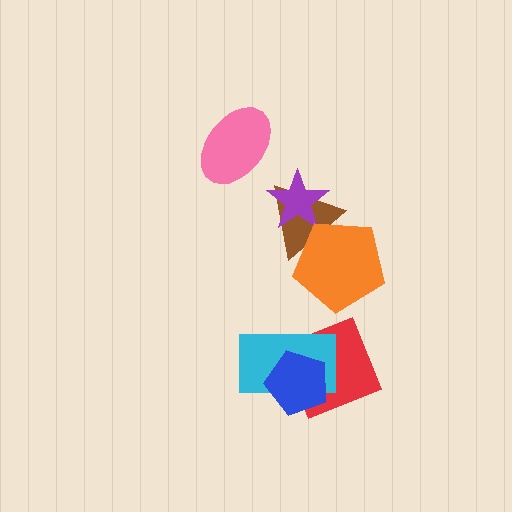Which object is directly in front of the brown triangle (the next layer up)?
The purple star is directly in front of the brown triangle.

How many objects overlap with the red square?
2 objects overlap with the red square.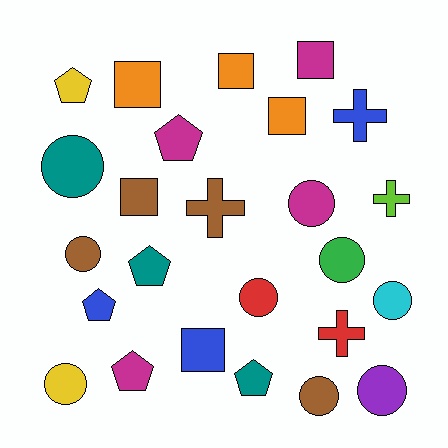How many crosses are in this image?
There are 4 crosses.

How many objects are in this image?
There are 25 objects.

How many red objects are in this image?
There are 2 red objects.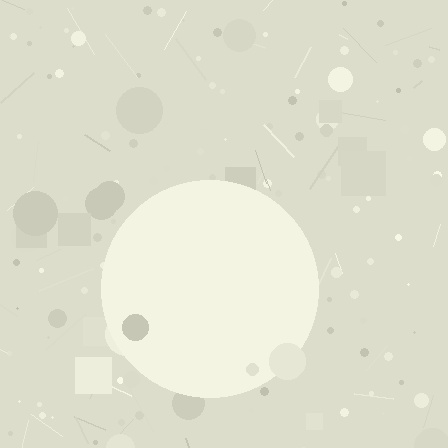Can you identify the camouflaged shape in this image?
The camouflaged shape is a circle.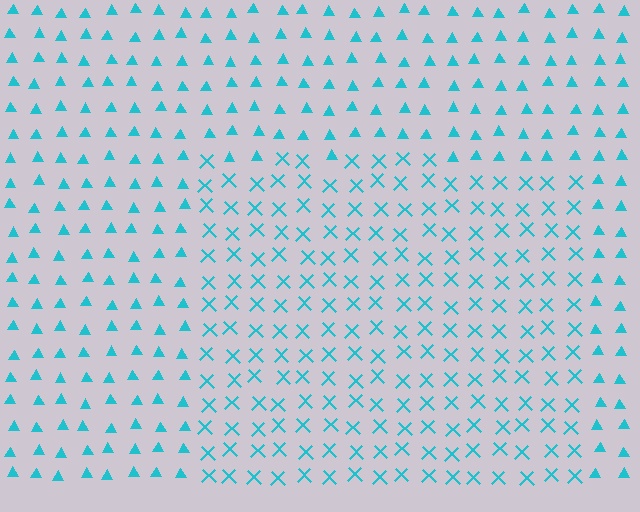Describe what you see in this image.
The image is filled with small cyan elements arranged in a uniform grid. A rectangle-shaped region contains X marks, while the surrounding area contains triangles. The boundary is defined purely by the change in element shape.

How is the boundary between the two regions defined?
The boundary is defined by a change in element shape: X marks inside vs. triangles outside. All elements share the same color and spacing.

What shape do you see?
I see a rectangle.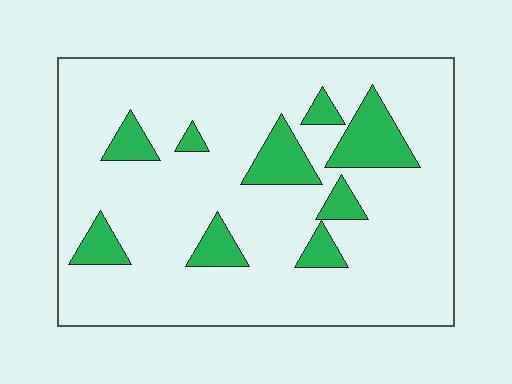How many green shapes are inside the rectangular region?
9.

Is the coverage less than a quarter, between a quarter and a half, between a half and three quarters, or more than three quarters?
Less than a quarter.